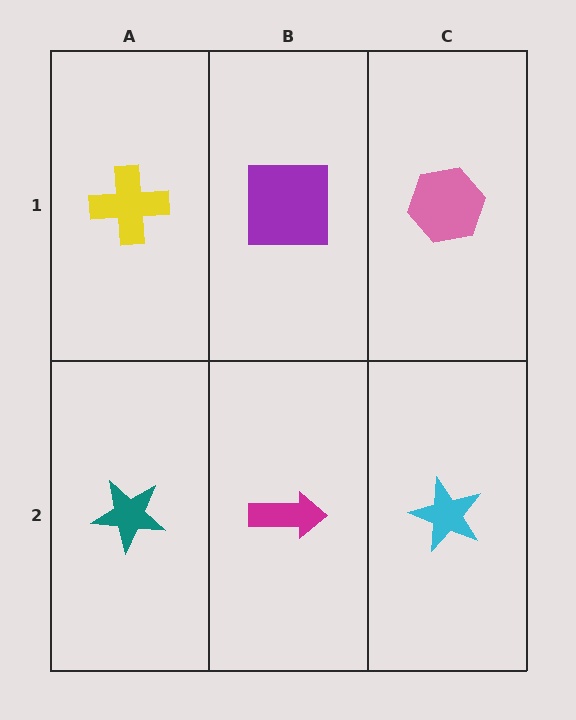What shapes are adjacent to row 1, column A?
A teal star (row 2, column A), a purple square (row 1, column B).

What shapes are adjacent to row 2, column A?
A yellow cross (row 1, column A), a magenta arrow (row 2, column B).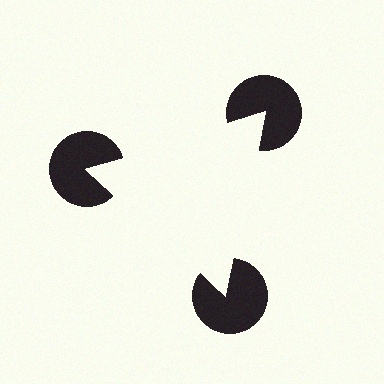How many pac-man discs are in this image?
There are 3 — one at each vertex of the illusory triangle.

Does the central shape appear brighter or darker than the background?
It typically appears slightly brighter than the background, even though no actual brightness change is drawn.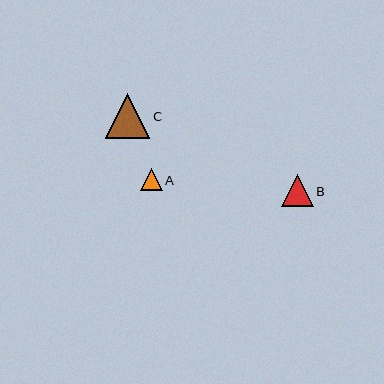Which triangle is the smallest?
Triangle A is the smallest with a size of approximately 22 pixels.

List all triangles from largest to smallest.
From largest to smallest: C, B, A.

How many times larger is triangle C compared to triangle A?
Triangle C is approximately 2.1 times the size of triangle A.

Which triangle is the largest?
Triangle C is the largest with a size of approximately 45 pixels.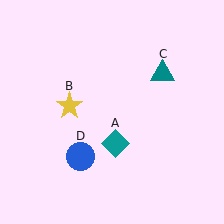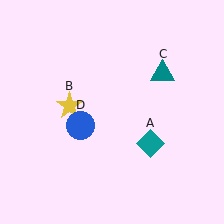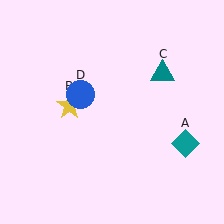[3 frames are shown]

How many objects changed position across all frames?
2 objects changed position: teal diamond (object A), blue circle (object D).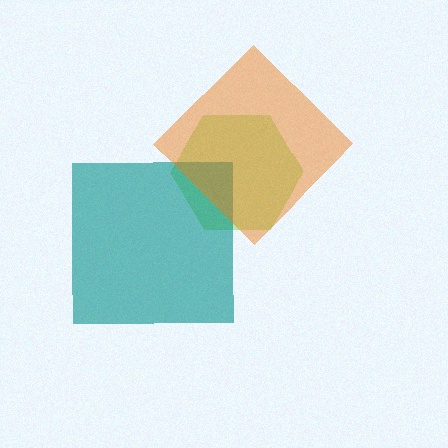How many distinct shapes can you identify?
There are 3 distinct shapes: a lime hexagon, a teal square, an orange diamond.